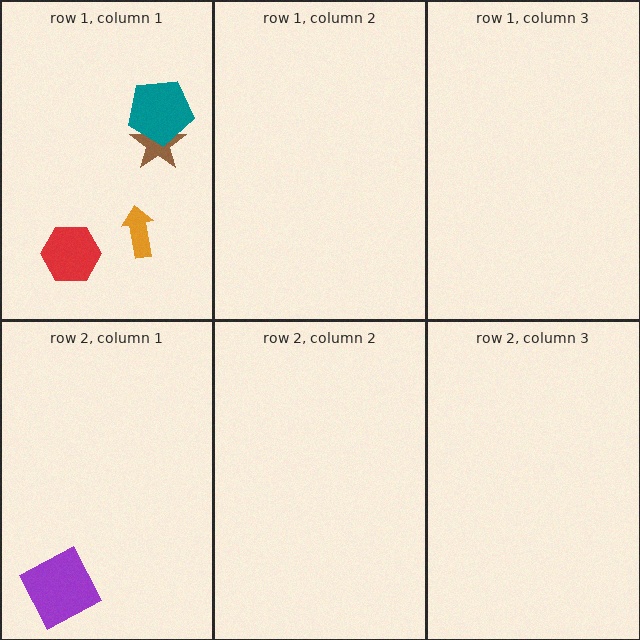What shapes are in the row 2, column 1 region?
The purple square.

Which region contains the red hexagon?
The row 1, column 1 region.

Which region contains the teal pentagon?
The row 1, column 1 region.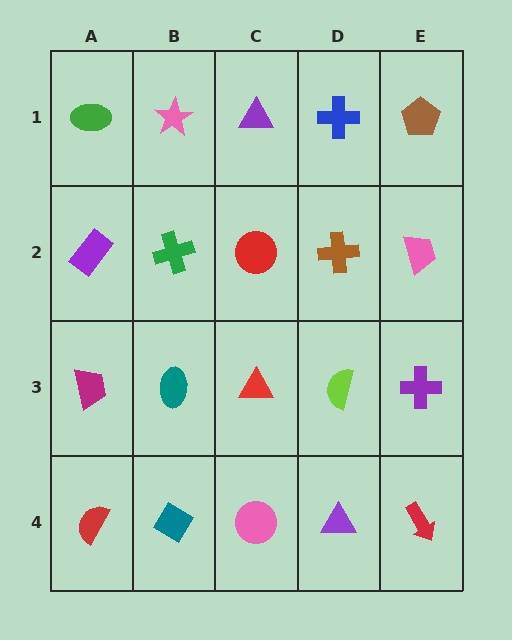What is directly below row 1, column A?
A purple rectangle.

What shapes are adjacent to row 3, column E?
A pink trapezoid (row 2, column E), a red arrow (row 4, column E), a lime semicircle (row 3, column D).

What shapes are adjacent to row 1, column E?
A pink trapezoid (row 2, column E), a blue cross (row 1, column D).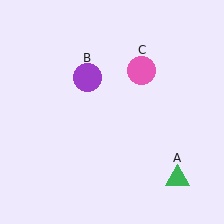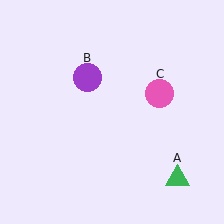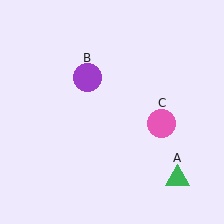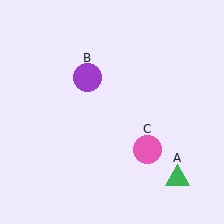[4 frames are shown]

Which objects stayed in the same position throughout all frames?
Green triangle (object A) and purple circle (object B) remained stationary.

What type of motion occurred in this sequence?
The pink circle (object C) rotated clockwise around the center of the scene.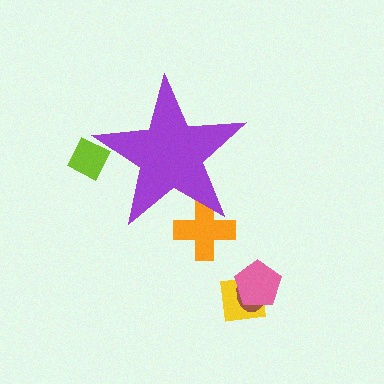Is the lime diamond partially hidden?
Yes, the lime diamond is partially hidden behind the purple star.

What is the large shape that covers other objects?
A purple star.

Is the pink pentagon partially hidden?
No, the pink pentagon is fully visible.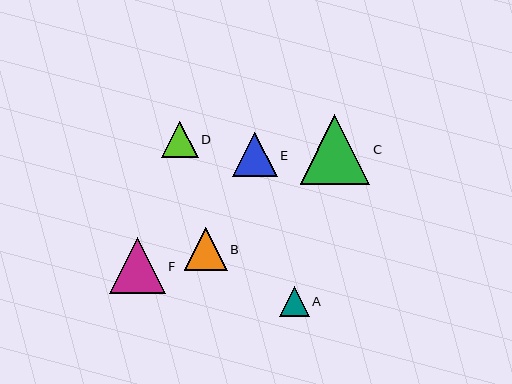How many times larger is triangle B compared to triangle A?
Triangle B is approximately 1.5 times the size of triangle A.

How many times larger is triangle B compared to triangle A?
Triangle B is approximately 1.5 times the size of triangle A.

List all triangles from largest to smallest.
From largest to smallest: C, F, E, B, D, A.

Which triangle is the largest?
Triangle C is the largest with a size of approximately 69 pixels.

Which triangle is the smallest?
Triangle A is the smallest with a size of approximately 29 pixels.